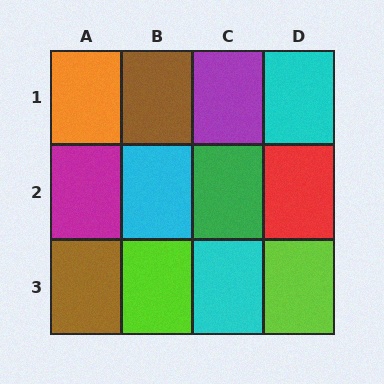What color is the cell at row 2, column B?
Cyan.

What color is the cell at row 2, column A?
Magenta.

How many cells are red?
1 cell is red.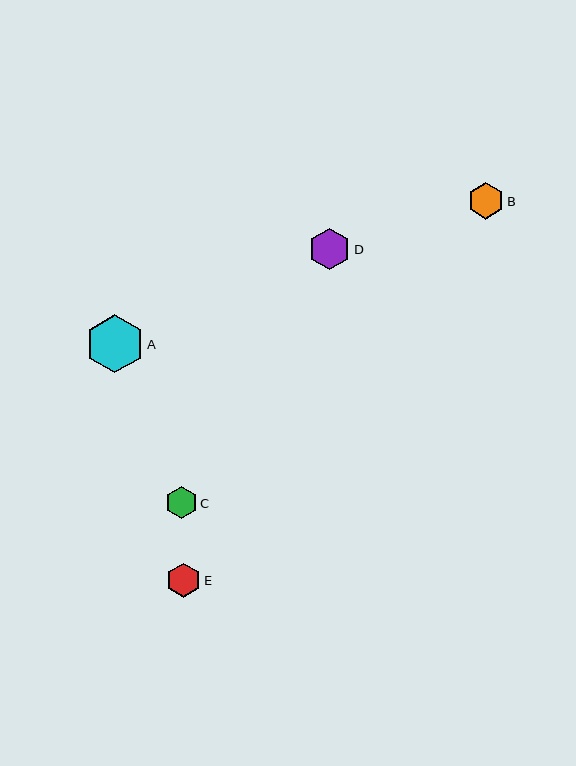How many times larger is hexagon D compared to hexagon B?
Hexagon D is approximately 1.1 times the size of hexagon B.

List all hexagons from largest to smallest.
From largest to smallest: A, D, B, E, C.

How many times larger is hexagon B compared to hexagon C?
Hexagon B is approximately 1.1 times the size of hexagon C.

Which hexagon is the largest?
Hexagon A is the largest with a size of approximately 58 pixels.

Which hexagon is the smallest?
Hexagon C is the smallest with a size of approximately 32 pixels.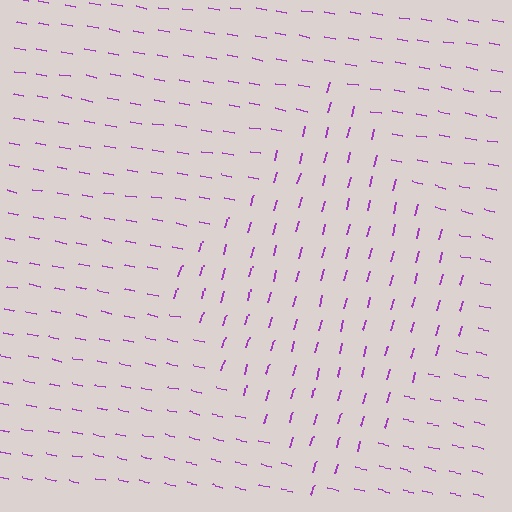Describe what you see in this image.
The image is filled with small purple line segments. A diamond region in the image has lines oriented differently from the surrounding lines, creating a visible texture boundary.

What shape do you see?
I see a diamond.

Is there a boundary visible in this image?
Yes, there is a texture boundary formed by a change in line orientation.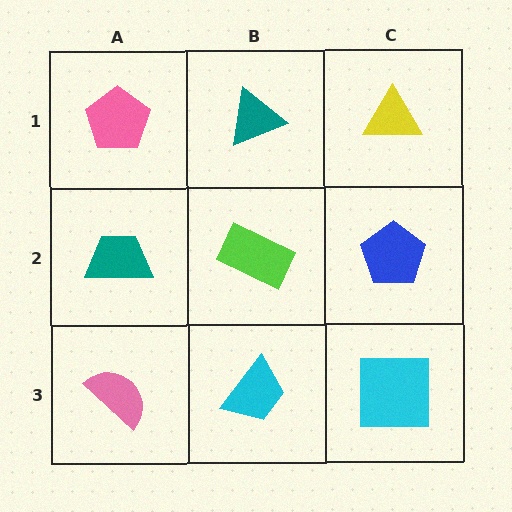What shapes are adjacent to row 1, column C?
A blue pentagon (row 2, column C), a teal triangle (row 1, column B).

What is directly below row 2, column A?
A pink semicircle.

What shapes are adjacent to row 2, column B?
A teal triangle (row 1, column B), a cyan trapezoid (row 3, column B), a teal trapezoid (row 2, column A), a blue pentagon (row 2, column C).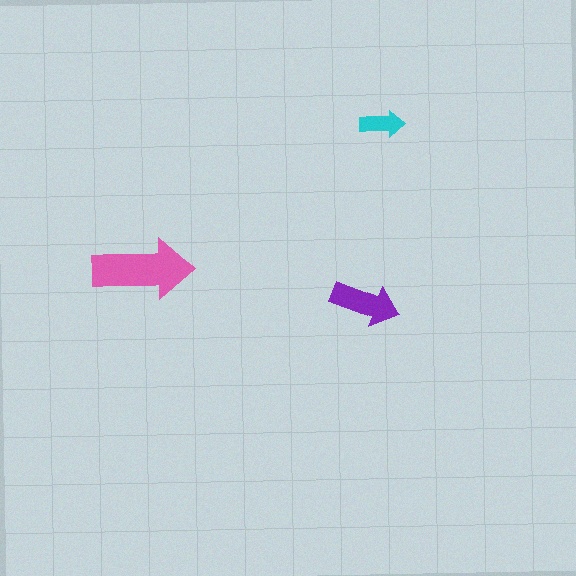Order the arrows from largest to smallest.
the pink one, the purple one, the cyan one.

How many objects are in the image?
There are 3 objects in the image.